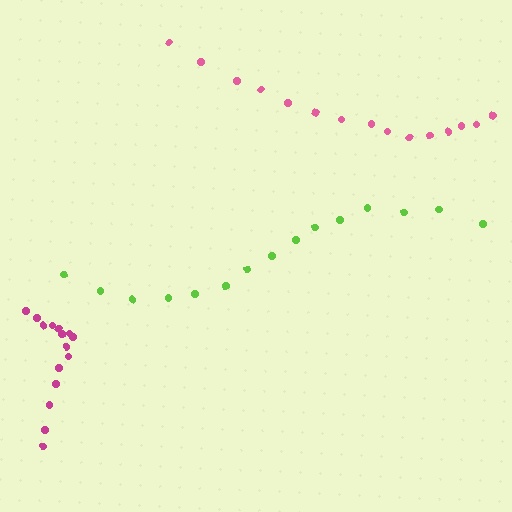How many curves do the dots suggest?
There are 3 distinct paths.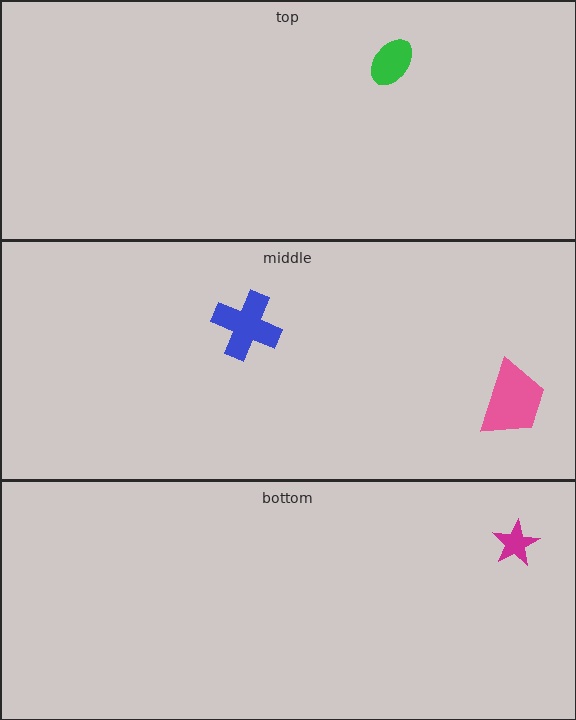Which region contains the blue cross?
The middle region.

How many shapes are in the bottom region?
1.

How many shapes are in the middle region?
2.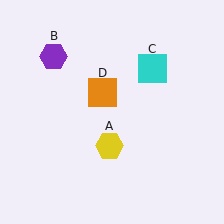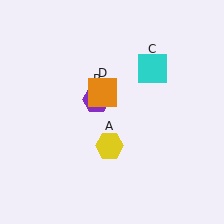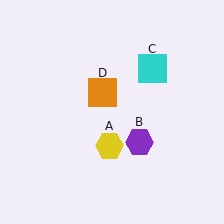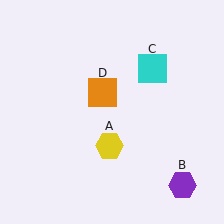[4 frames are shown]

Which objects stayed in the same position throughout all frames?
Yellow hexagon (object A) and cyan square (object C) and orange square (object D) remained stationary.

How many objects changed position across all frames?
1 object changed position: purple hexagon (object B).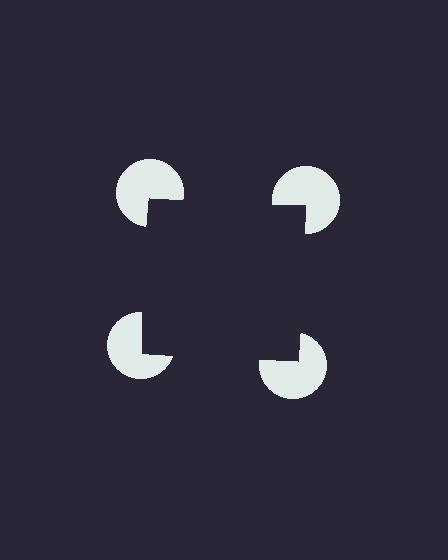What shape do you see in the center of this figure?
An illusory square — its edges are inferred from the aligned wedge cuts in the pac-man discs, not physically drawn.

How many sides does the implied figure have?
4 sides.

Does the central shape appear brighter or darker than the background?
It typically appears slightly darker than the background, even though no actual brightness change is drawn.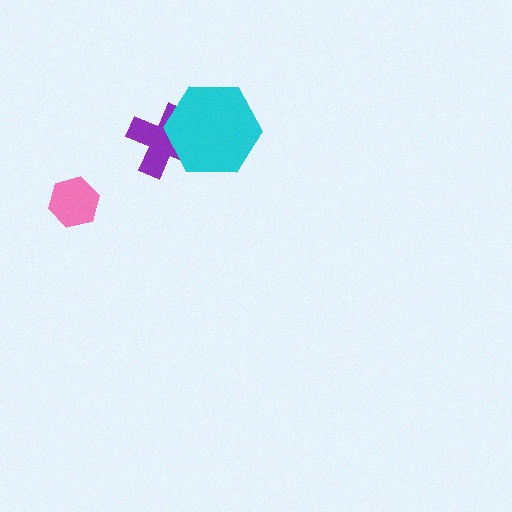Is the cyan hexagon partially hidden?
No, no other shape covers it.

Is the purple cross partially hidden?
Yes, it is partially covered by another shape.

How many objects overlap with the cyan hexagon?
1 object overlaps with the cyan hexagon.